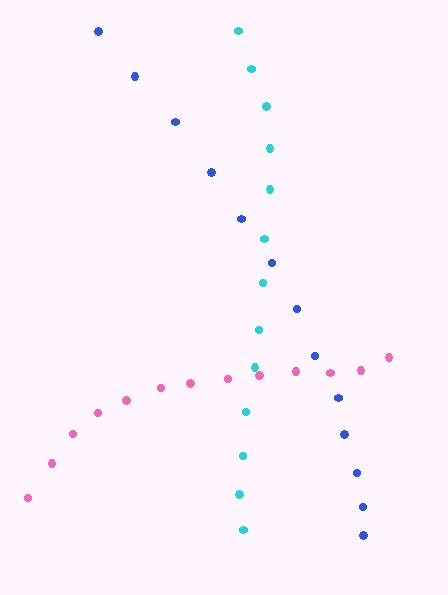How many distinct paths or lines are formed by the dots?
There are 3 distinct paths.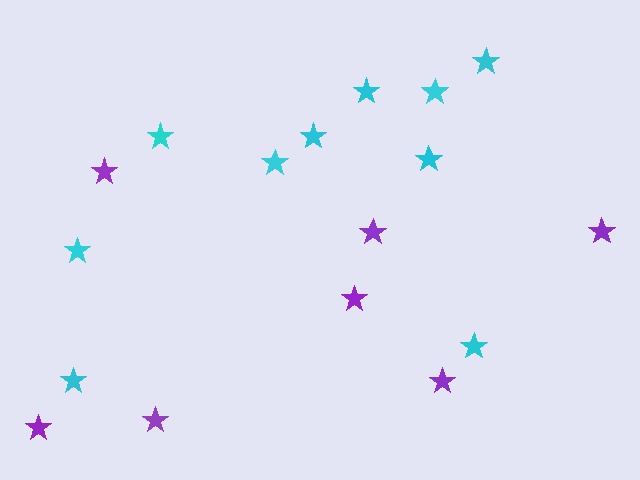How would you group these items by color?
There are 2 groups: one group of cyan stars (10) and one group of purple stars (7).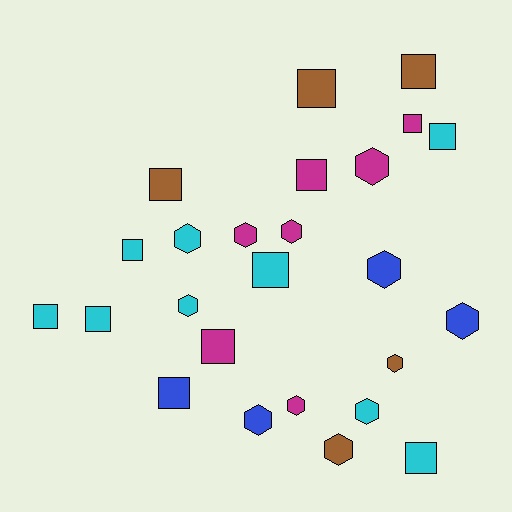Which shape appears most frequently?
Square, with 13 objects.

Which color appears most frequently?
Cyan, with 9 objects.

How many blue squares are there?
There is 1 blue square.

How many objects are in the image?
There are 25 objects.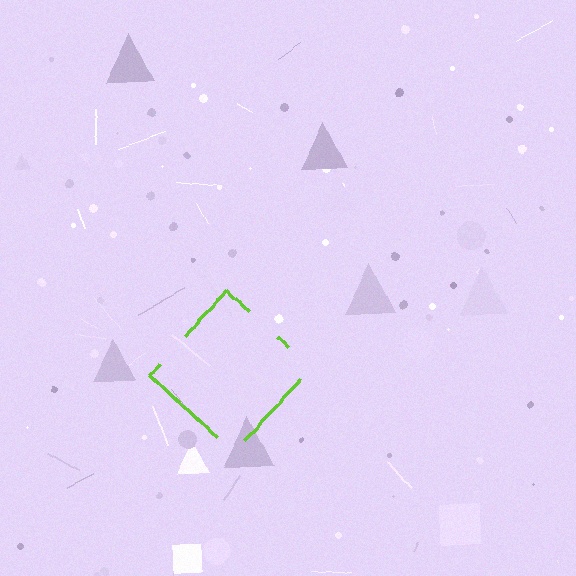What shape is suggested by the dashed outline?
The dashed outline suggests a diamond.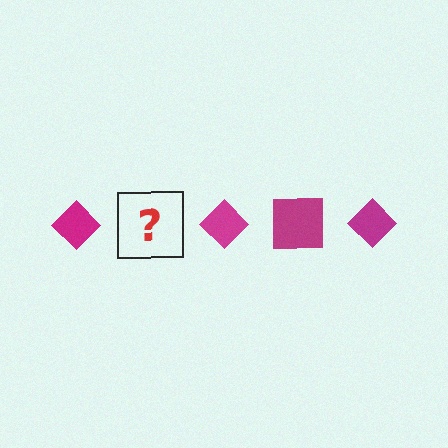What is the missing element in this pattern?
The missing element is a magenta square.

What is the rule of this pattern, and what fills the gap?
The rule is that the pattern cycles through diamond, square shapes in magenta. The gap should be filled with a magenta square.